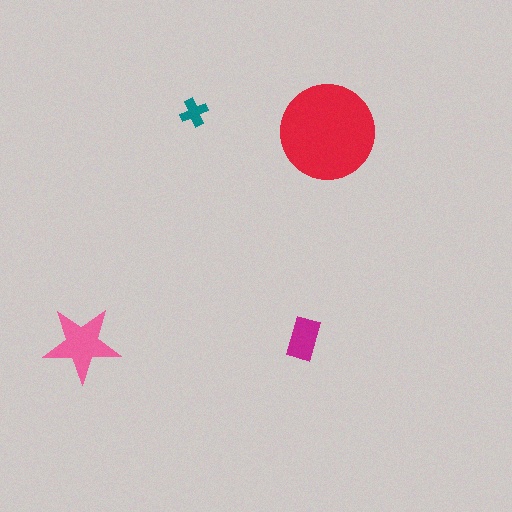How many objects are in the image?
There are 4 objects in the image.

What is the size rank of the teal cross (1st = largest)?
4th.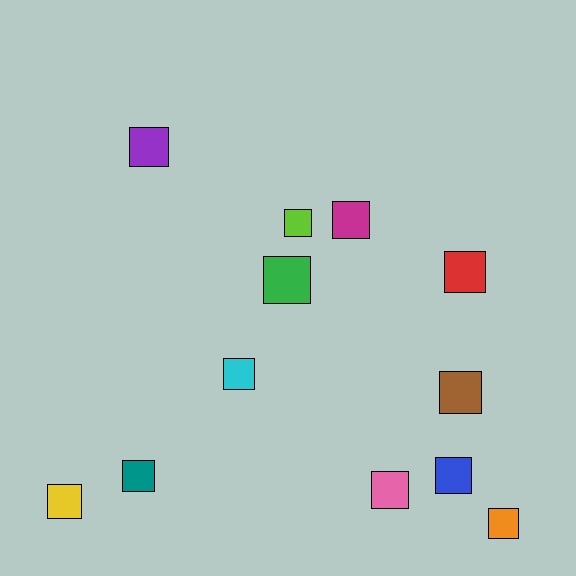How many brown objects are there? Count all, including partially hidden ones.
There is 1 brown object.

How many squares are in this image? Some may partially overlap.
There are 12 squares.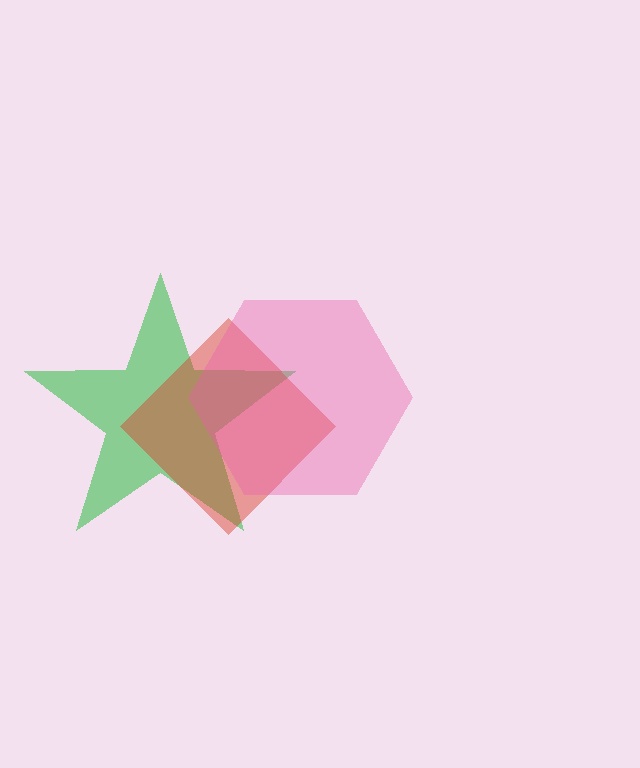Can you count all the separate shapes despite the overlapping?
Yes, there are 3 separate shapes.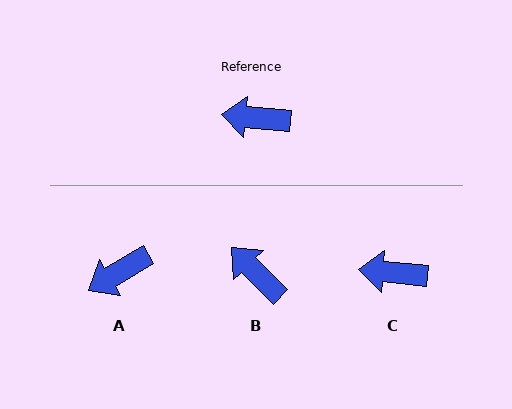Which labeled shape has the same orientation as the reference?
C.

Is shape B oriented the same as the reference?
No, it is off by about 40 degrees.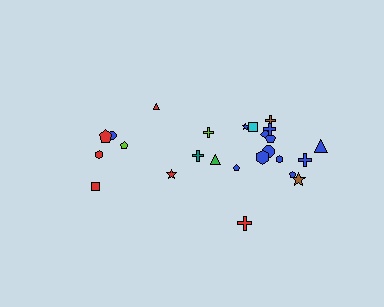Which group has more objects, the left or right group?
The right group.